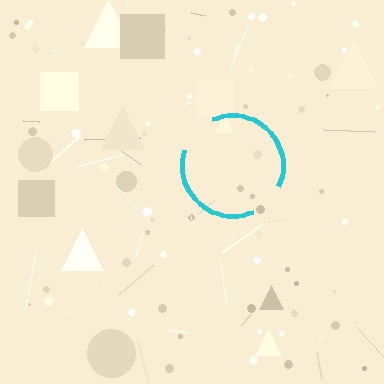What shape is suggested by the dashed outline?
The dashed outline suggests a circle.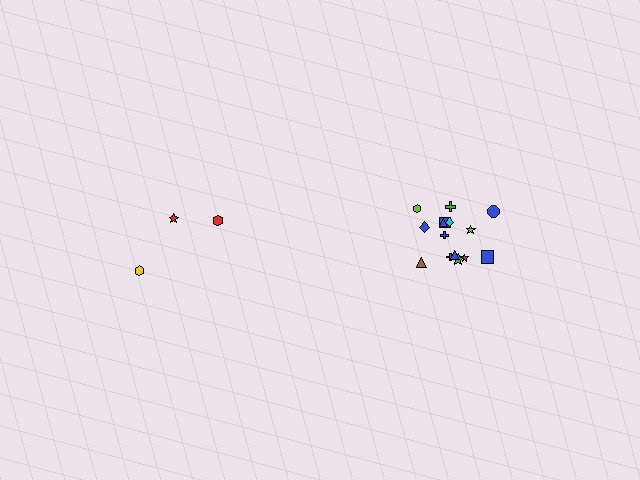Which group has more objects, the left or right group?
The right group.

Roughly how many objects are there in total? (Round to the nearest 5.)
Roughly 20 objects in total.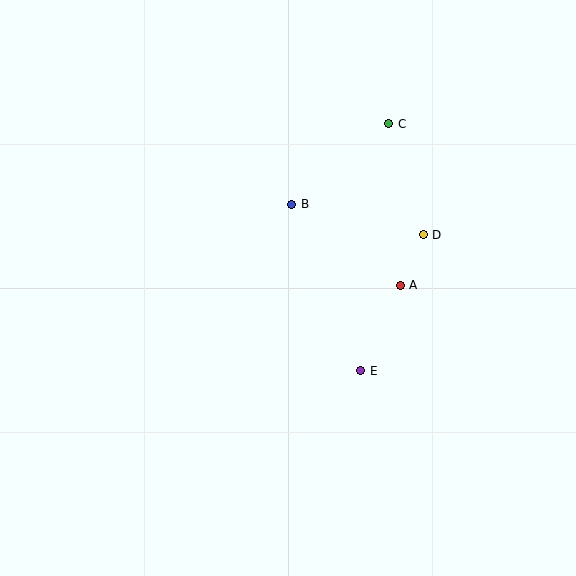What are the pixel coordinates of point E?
Point E is at (361, 371).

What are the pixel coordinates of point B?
Point B is at (292, 204).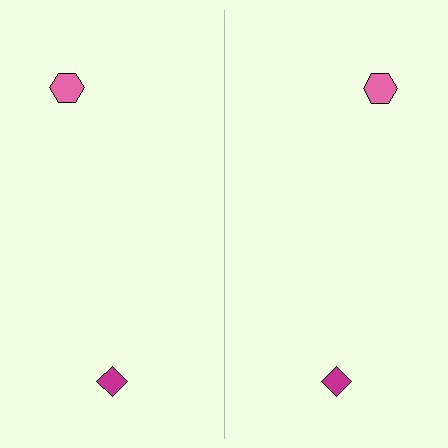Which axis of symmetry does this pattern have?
The pattern has a vertical axis of symmetry running through the center of the image.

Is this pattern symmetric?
Yes, this pattern has bilateral (reflection) symmetry.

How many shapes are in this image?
There are 4 shapes in this image.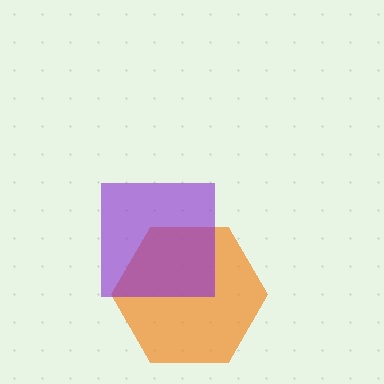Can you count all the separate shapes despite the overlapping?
Yes, there are 2 separate shapes.